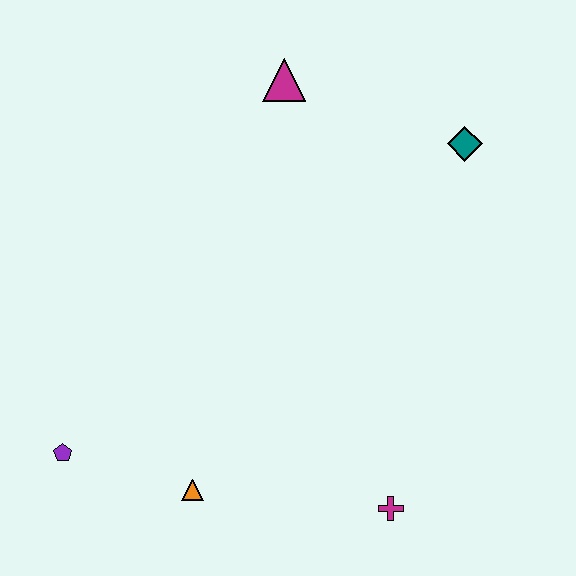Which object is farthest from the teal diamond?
The purple pentagon is farthest from the teal diamond.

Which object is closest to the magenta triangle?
The teal diamond is closest to the magenta triangle.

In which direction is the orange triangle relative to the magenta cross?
The orange triangle is to the left of the magenta cross.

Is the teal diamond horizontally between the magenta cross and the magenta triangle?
No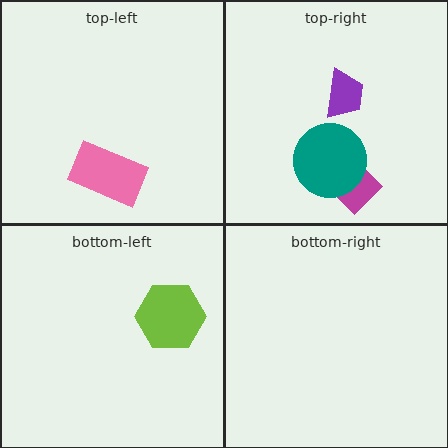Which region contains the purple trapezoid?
The top-right region.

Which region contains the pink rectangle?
The top-left region.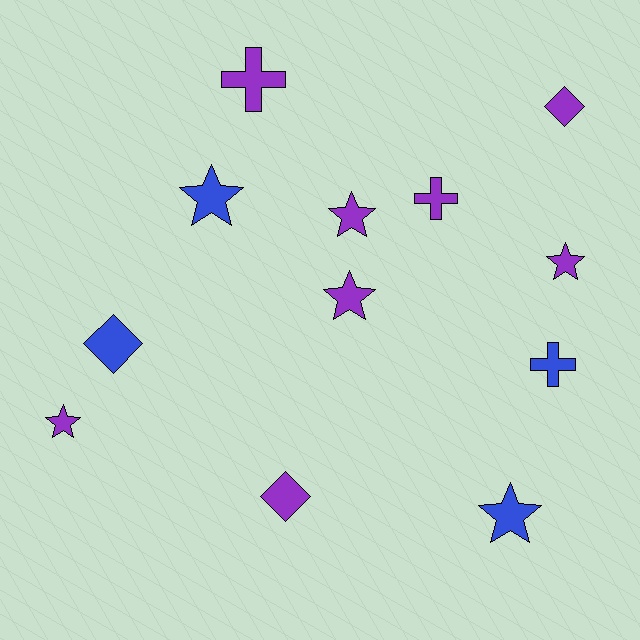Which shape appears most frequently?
Star, with 6 objects.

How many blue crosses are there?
There is 1 blue cross.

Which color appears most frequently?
Purple, with 8 objects.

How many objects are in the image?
There are 12 objects.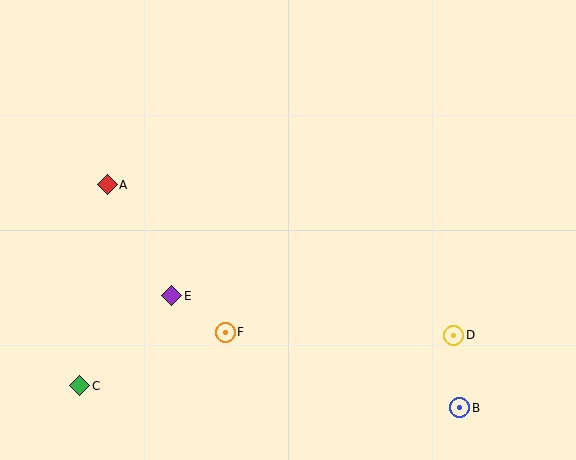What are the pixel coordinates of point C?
Point C is at (80, 386).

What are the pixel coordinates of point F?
Point F is at (225, 332).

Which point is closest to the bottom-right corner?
Point B is closest to the bottom-right corner.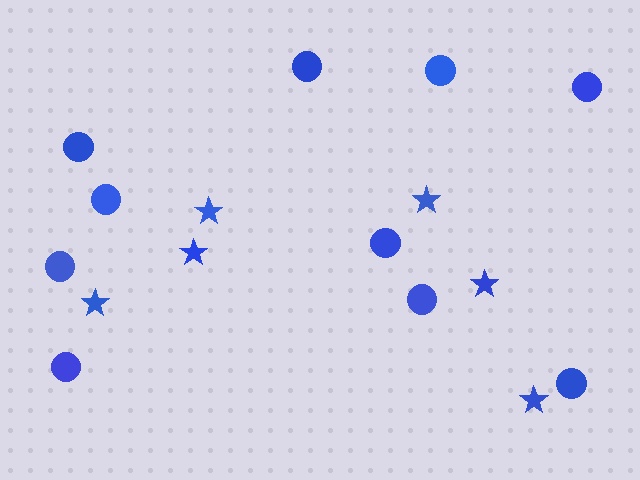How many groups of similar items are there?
There are 2 groups: one group of circles (10) and one group of stars (6).